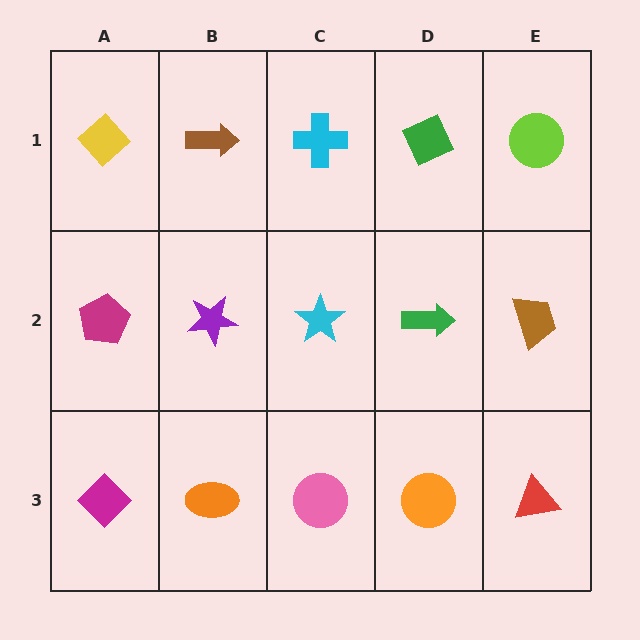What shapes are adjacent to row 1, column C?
A cyan star (row 2, column C), a brown arrow (row 1, column B), a green diamond (row 1, column D).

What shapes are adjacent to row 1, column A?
A magenta pentagon (row 2, column A), a brown arrow (row 1, column B).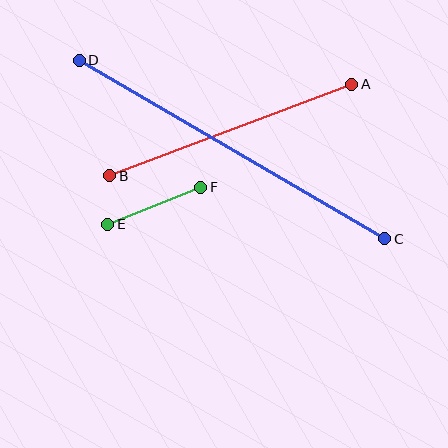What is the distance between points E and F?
The distance is approximately 100 pixels.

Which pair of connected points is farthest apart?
Points C and D are farthest apart.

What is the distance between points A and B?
The distance is approximately 259 pixels.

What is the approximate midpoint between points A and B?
The midpoint is at approximately (231, 130) pixels.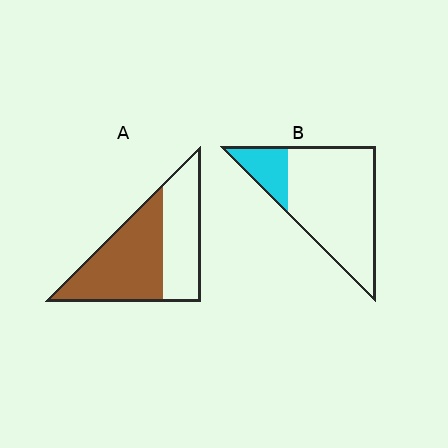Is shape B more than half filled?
No.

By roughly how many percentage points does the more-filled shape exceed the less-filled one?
By roughly 40 percentage points (A over B).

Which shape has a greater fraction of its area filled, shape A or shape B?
Shape A.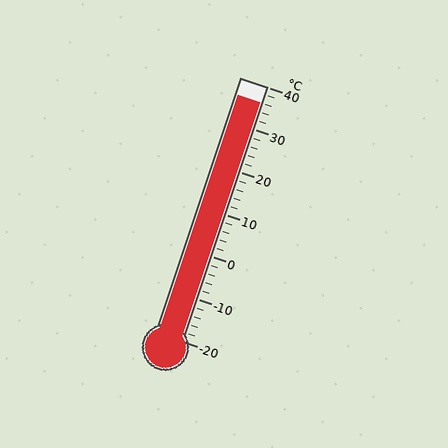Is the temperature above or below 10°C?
The temperature is above 10°C.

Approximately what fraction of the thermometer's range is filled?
The thermometer is filled to approximately 95% of its range.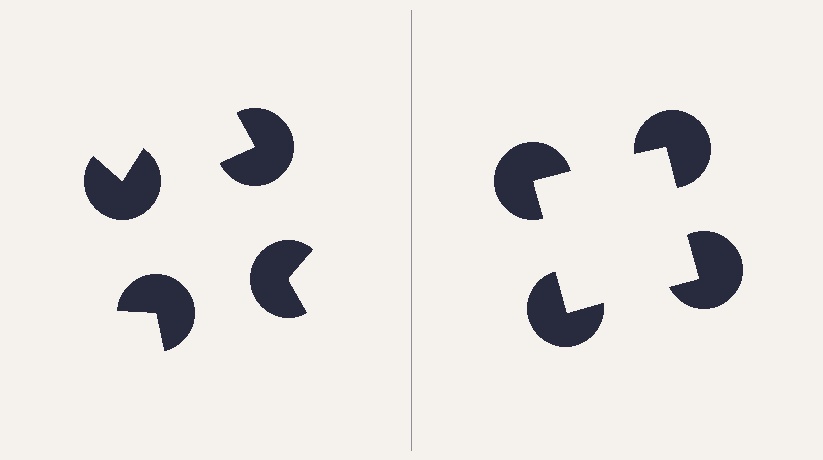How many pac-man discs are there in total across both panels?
8 — 4 on each side.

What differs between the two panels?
The pac-man discs are positioned identically on both sides; only the wedge orientations differ. On the right they align to a square; on the left they are misaligned.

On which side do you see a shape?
An illusory square appears on the right side. On the left side the wedge cuts are rotated, so no coherent shape forms.